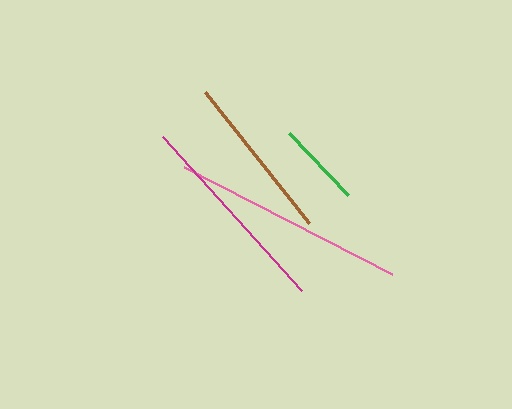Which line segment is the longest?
The pink line is the longest at approximately 234 pixels.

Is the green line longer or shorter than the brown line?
The brown line is longer than the green line.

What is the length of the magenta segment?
The magenta segment is approximately 207 pixels long.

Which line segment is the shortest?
The green line is the shortest at approximately 86 pixels.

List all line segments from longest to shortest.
From longest to shortest: pink, magenta, brown, green.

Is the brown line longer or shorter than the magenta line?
The magenta line is longer than the brown line.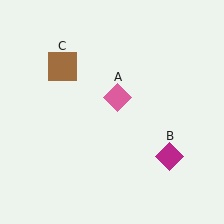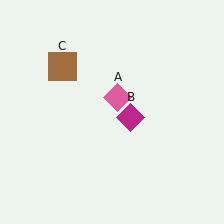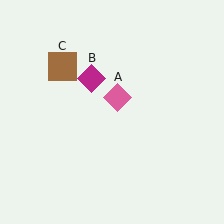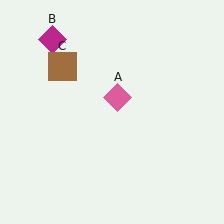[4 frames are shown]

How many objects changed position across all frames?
1 object changed position: magenta diamond (object B).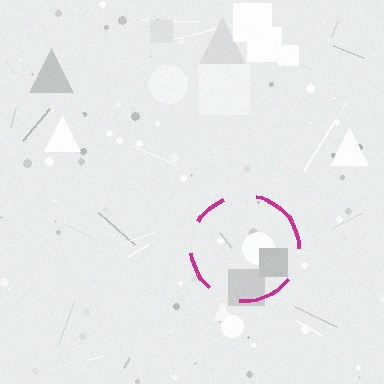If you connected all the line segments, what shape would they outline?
They would outline a circle.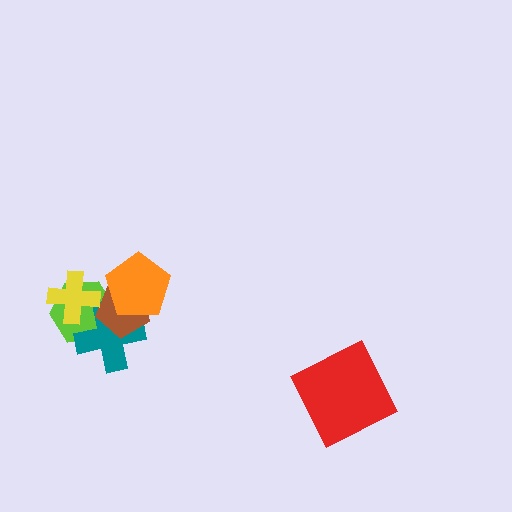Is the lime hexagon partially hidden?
Yes, it is partially covered by another shape.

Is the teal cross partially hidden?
Yes, it is partially covered by another shape.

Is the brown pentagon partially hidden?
Yes, it is partially covered by another shape.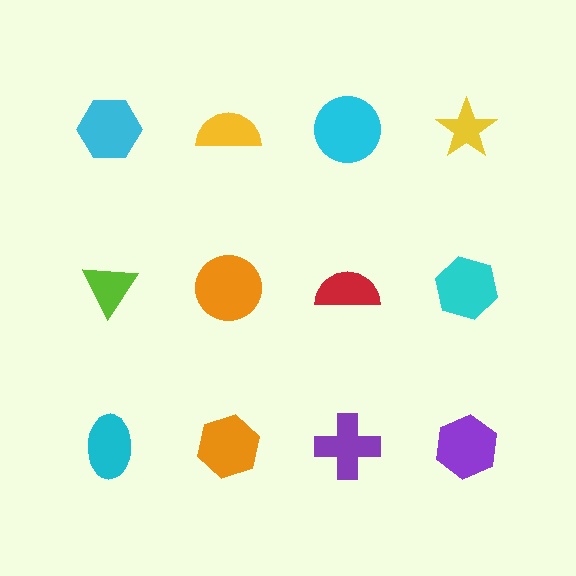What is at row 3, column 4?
A purple hexagon.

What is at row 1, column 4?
A yellow star.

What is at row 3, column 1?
A cyan ellipse.